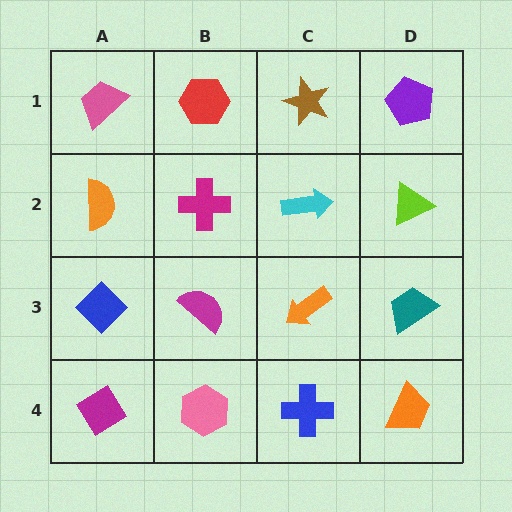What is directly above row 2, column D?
A purple pentagon.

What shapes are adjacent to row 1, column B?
A magenta cross (row 2, column B), a pink trapezoid (row 1, column A), a brown star (row 1, column C).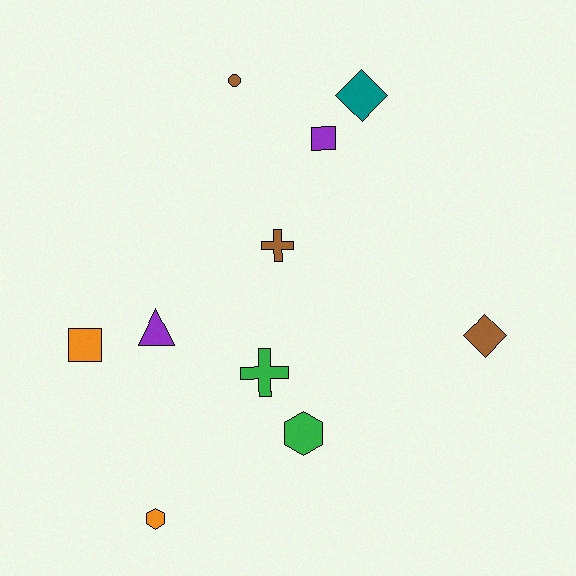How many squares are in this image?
There are 2 squares.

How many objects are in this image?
There are 10 objects.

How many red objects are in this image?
There are no red objects.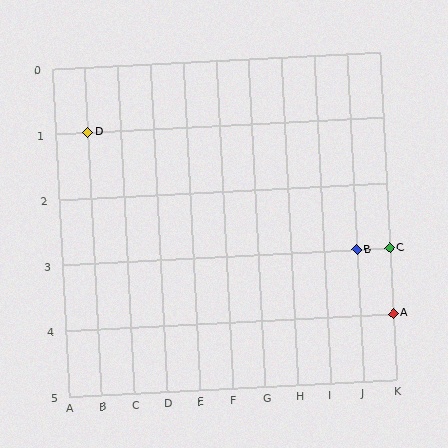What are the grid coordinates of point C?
Point C is at grid coordinates (K, 3).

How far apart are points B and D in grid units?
Points B and D are 8 columns and 2 rows apart (about 8.2 grid units diagonally).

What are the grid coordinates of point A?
Point A is at grid coordinates (K, 4).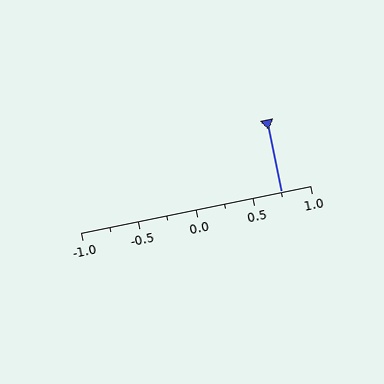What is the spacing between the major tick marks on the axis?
The major ticks are spaced 0.5 apart.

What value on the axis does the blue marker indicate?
The marker indicates approximately 0.75.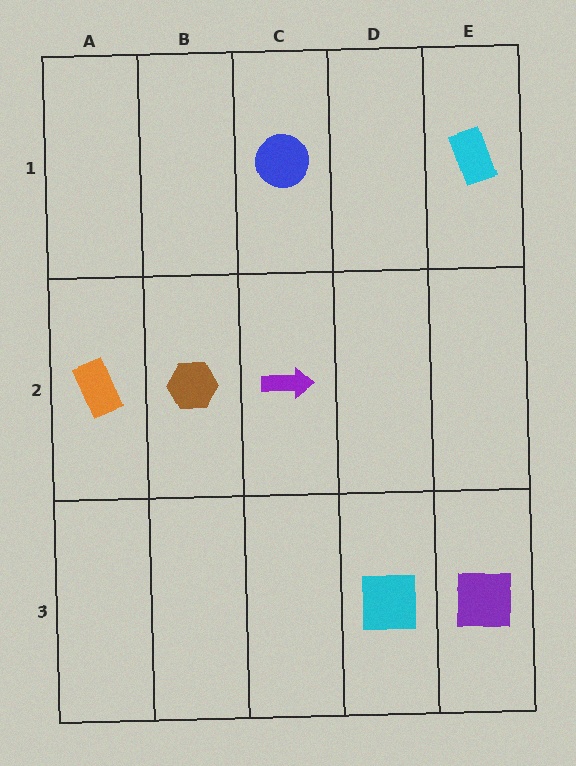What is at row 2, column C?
A purple arrow.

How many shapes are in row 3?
2 shapes.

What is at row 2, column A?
An orange rectangle.